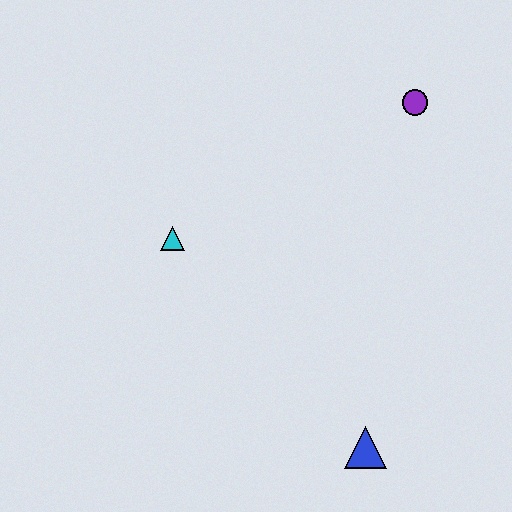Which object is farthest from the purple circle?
The blue triangle is farthest from the purple circle.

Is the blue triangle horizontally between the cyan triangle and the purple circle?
Yes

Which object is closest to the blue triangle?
The cyan triangle is closest to the blue triangle.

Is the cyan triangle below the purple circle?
Yes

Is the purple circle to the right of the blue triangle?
Yes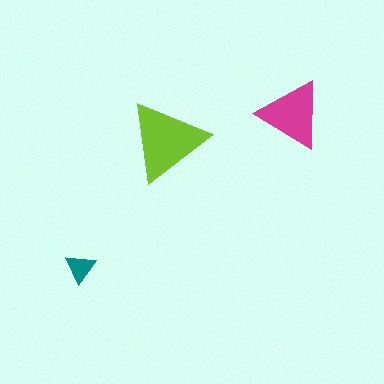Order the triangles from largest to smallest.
the lime one, the magenta one, the teal one.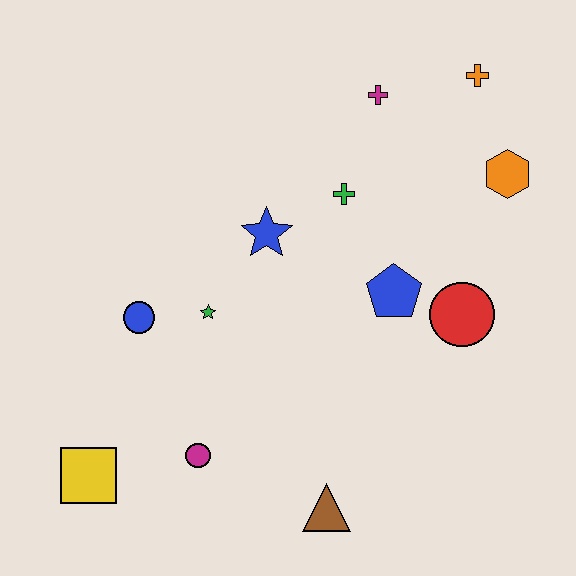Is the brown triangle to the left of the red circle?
Yes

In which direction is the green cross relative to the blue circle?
The green cross is to the right of the blue circle.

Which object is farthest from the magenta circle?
The orange cross is farthest from the magenta circle.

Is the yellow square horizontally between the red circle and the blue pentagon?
No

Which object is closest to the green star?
The blue circle is closest to the green star.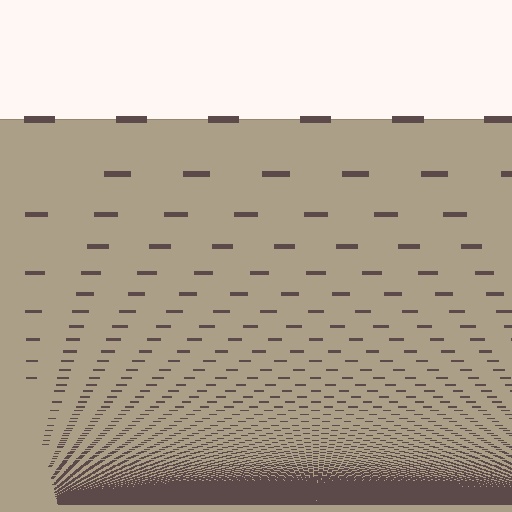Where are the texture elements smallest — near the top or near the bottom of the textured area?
Near the bottom.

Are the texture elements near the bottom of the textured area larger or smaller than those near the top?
Smaller. The gradient is inverted — elements near the bottom are smaller and denser.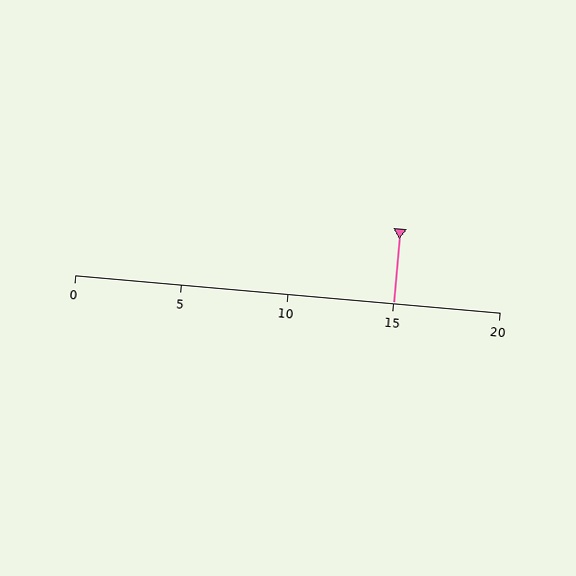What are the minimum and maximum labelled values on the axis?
The axis runs from 0 to 20.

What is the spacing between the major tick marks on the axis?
The major ticks are spaced 5 apart.